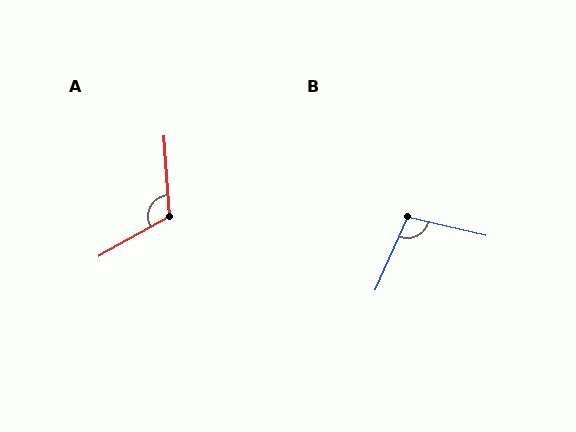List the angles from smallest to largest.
B (101°), A (116°).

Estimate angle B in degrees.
Approximately 101 degrees.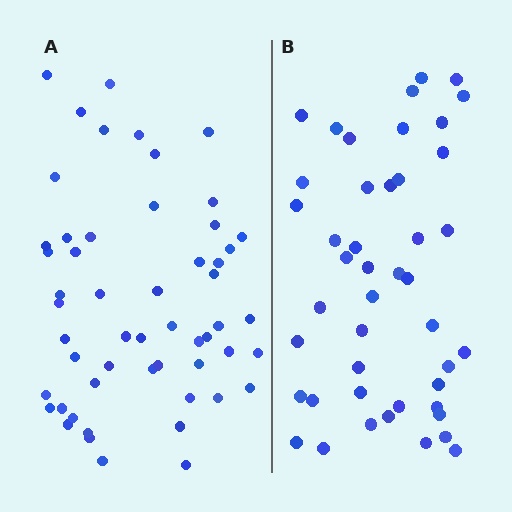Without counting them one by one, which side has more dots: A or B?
Region A (the left region) has more dots.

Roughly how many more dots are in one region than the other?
Region A has roughly 8 or so more dots than region B.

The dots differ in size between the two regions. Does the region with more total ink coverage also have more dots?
No. Region B has more total ink coverage because its dots are larger, but region A actually contains more individual dots. Total area can be misleading — the number of items is what matters here.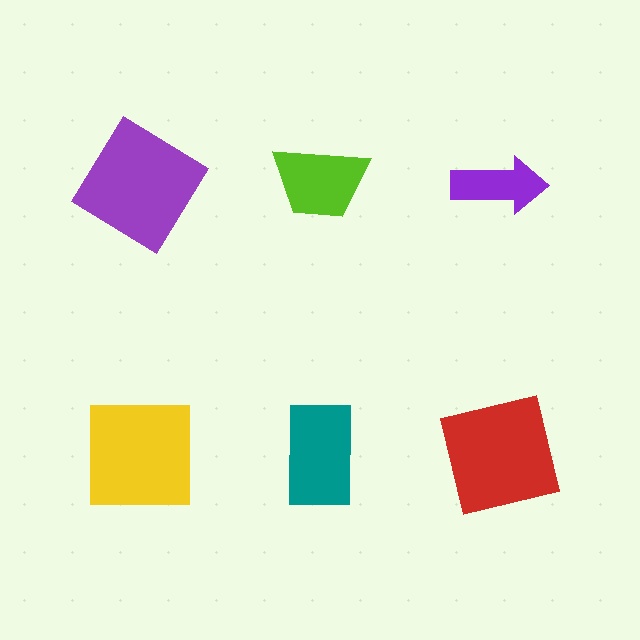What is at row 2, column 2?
A teal rectangle.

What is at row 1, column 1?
A purple diamond.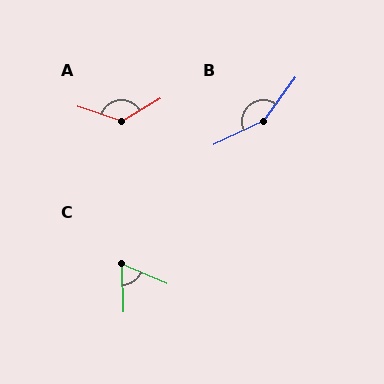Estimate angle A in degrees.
Approximately 130 degrees.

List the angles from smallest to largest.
C (65°), A (130°), B (152°).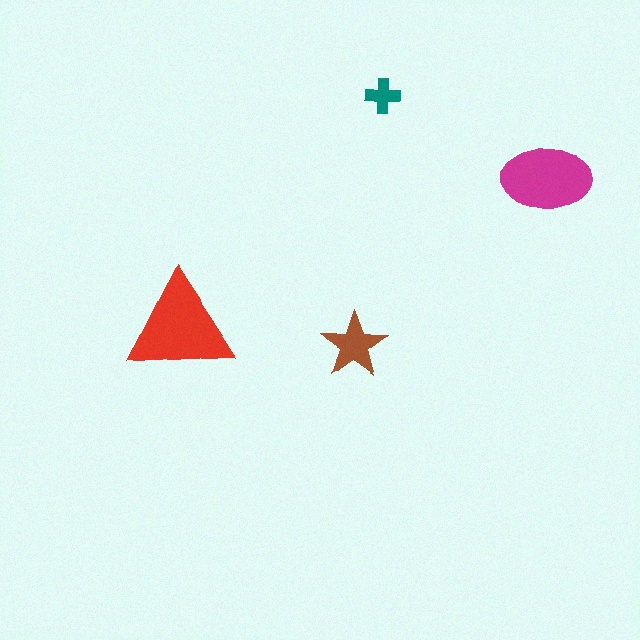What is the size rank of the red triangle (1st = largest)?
1st.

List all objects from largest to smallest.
The red triangle, the magenta ellipse, the brown star, the teal cross.